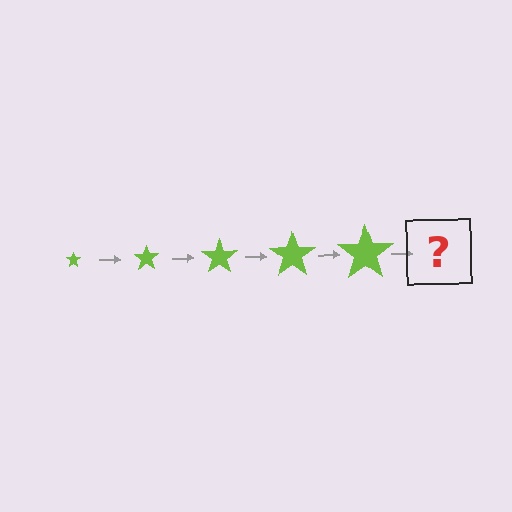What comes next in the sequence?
The next element should be a lime star, larger than the previous one.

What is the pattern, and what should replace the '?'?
The pattern is that the star gets progressively larger each step. The '?' should be a lime star, larger than the previous one.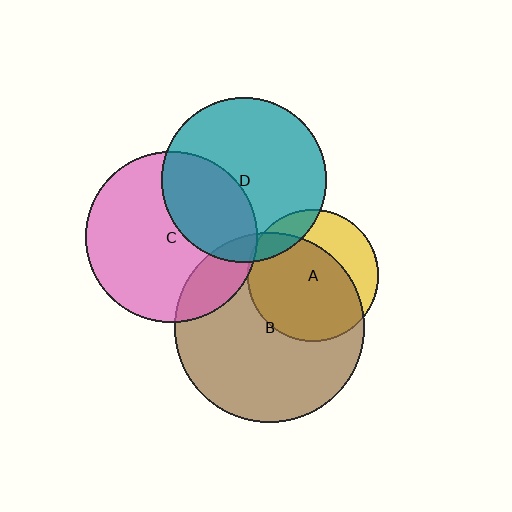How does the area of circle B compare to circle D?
Approximately 1.3 times.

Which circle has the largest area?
Circle B (brown).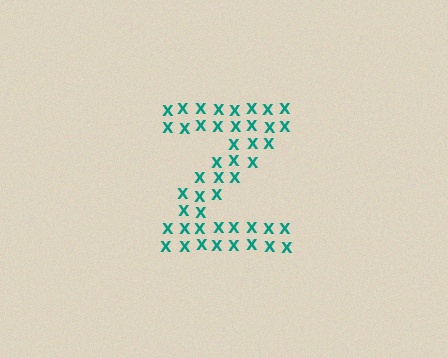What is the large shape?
The large shape is the letter Z.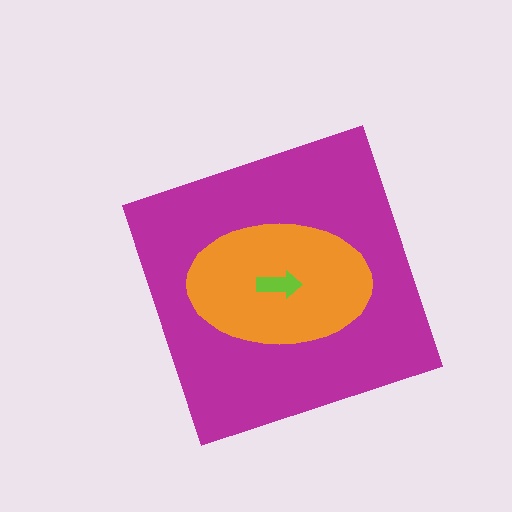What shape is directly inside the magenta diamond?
The orange ellipse.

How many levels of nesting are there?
3.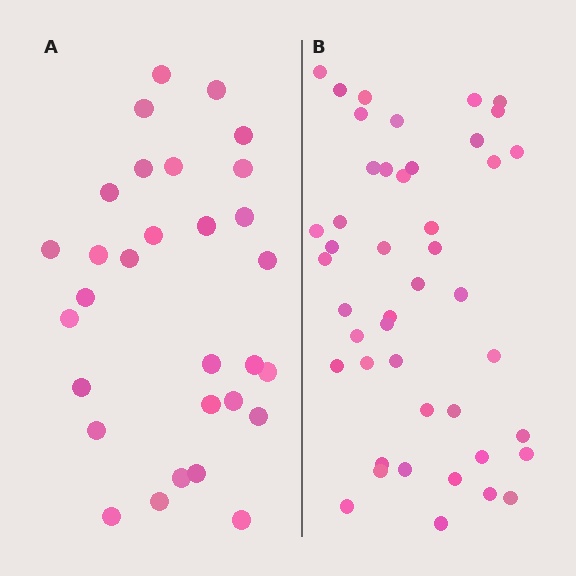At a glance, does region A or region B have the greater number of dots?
Region B (the right region) has more dots.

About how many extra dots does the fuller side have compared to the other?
Region B has approximately 15 more dots than region A.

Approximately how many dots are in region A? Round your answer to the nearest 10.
About 30 dots.